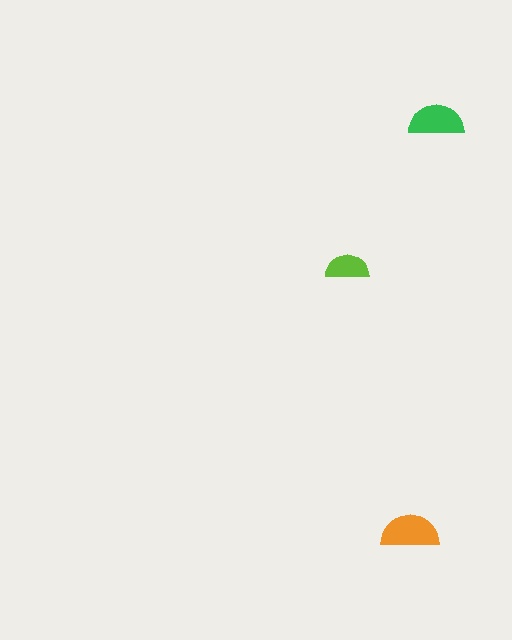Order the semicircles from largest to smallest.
the orange one, the green one, the lime one.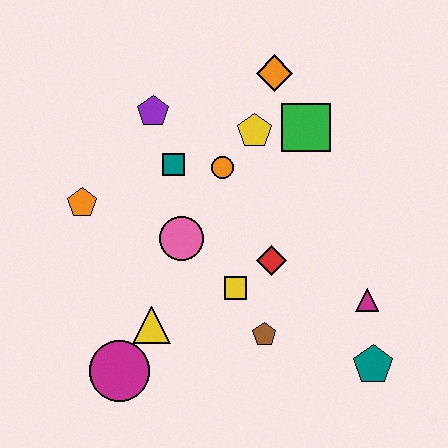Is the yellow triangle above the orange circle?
No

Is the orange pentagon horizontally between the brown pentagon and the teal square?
No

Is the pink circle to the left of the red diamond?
Yes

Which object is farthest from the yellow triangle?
The orange diamond is farthest from the yellow triangle.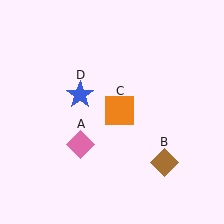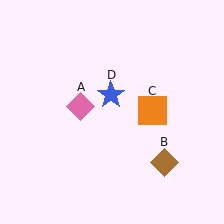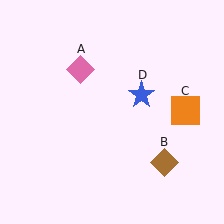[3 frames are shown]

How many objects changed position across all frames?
3 objects changed position: pink diamond (object A), orange square (object C), blue star (object D).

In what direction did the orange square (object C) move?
The orange square (object C) moved right.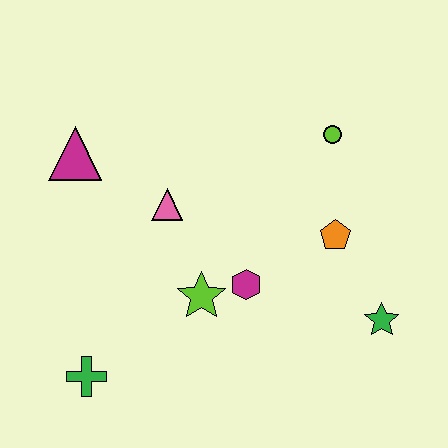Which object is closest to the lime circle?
The orange pentagon is closest to the lime circle.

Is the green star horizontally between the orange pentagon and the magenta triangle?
No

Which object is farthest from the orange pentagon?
The green cross is farthest from the orange pentagon.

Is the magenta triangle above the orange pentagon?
Yes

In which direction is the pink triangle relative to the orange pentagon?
The pink triangle is to the left of the orange pentagon.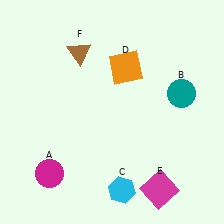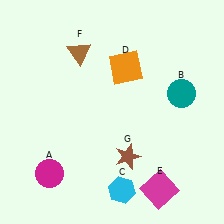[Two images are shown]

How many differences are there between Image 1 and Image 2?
There is 1 difference between the two images.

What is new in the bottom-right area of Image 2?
A brown star (G) was added in the bottom-right area of Image 2.